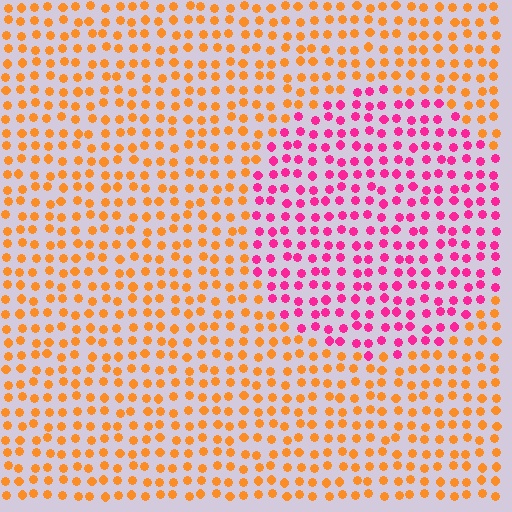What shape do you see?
I see a circle.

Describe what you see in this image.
The image is filled with small orange elements in a uniform arrangement. A circle-shaped region is visible where the elements are tinted to a slightly different hue, forming a subtle color boundary.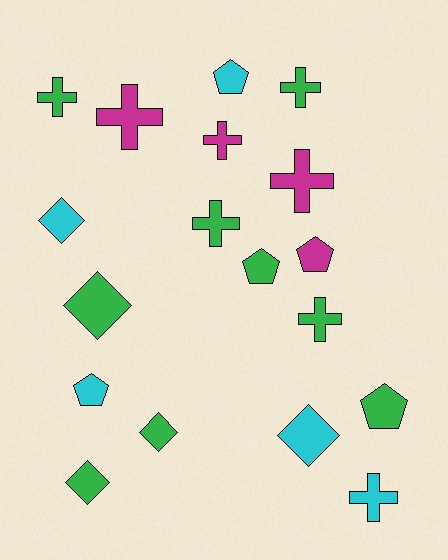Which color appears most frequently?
Green, with 9 objects.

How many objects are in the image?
There are 18 objects.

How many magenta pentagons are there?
There is 1 magenta pentagon.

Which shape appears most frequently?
Cross, with 8 objects.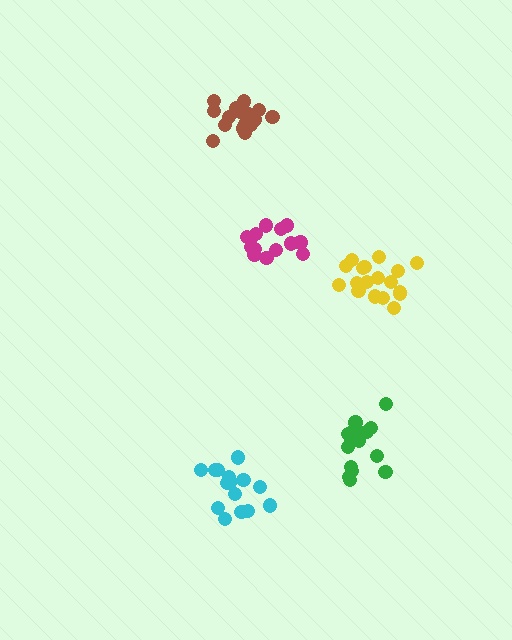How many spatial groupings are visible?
There are 5 spatial groupings.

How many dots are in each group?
Group 1: 16 dots, Group 2: 18 dots, Group 3: 15 dots, Group 4: 18 dots, Group 5: 14 dots (81 total).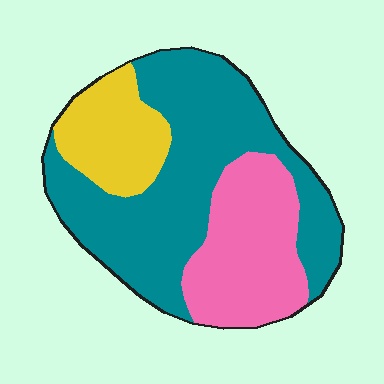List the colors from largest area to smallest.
From largest to smallest: teal, pink, yellow.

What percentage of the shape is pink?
Pink takes up about one quarter (1/4) of the shape.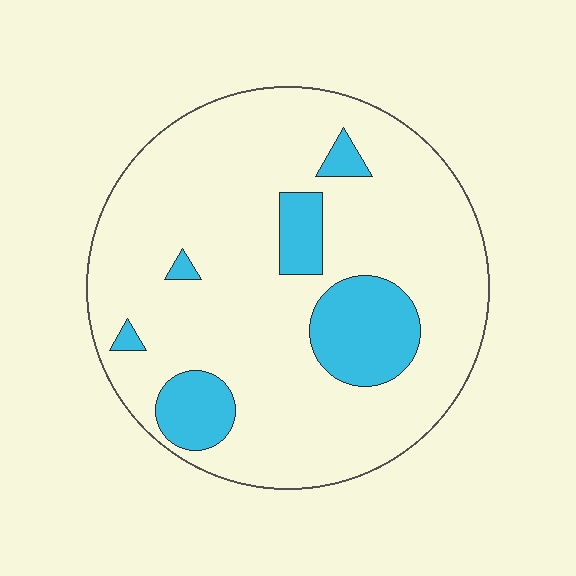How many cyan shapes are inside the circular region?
6.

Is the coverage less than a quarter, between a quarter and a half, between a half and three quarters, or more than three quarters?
Less than a quarter.